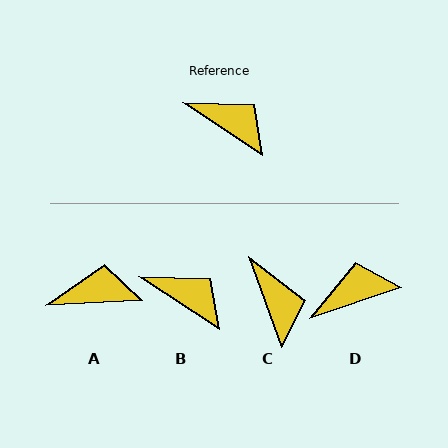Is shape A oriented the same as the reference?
No, it is off by about 36 degrees.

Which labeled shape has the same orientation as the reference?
B.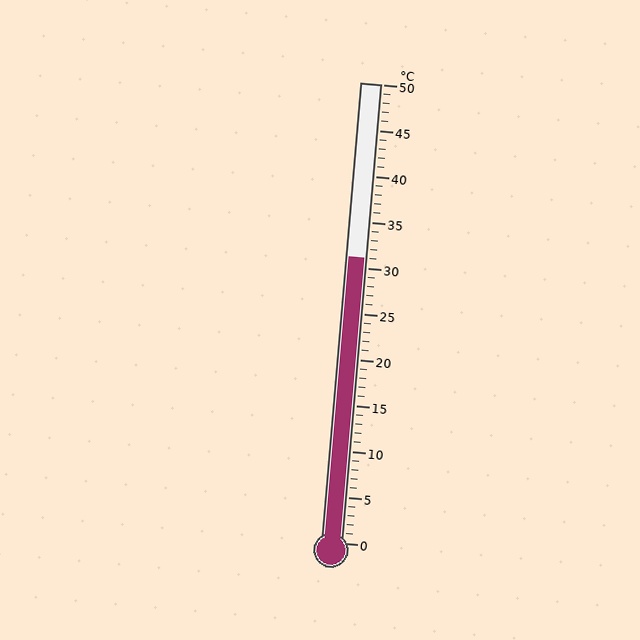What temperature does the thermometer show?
The thermometer shows approximately 31°C.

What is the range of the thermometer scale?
The thermometer scale ranges from 0°C to 50°C.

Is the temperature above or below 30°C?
The temperature is above 30°C.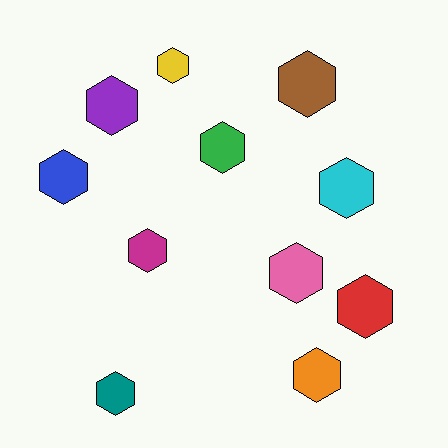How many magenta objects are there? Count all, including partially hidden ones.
There is 1 magenta object.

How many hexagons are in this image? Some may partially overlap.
There are 11 hexagons.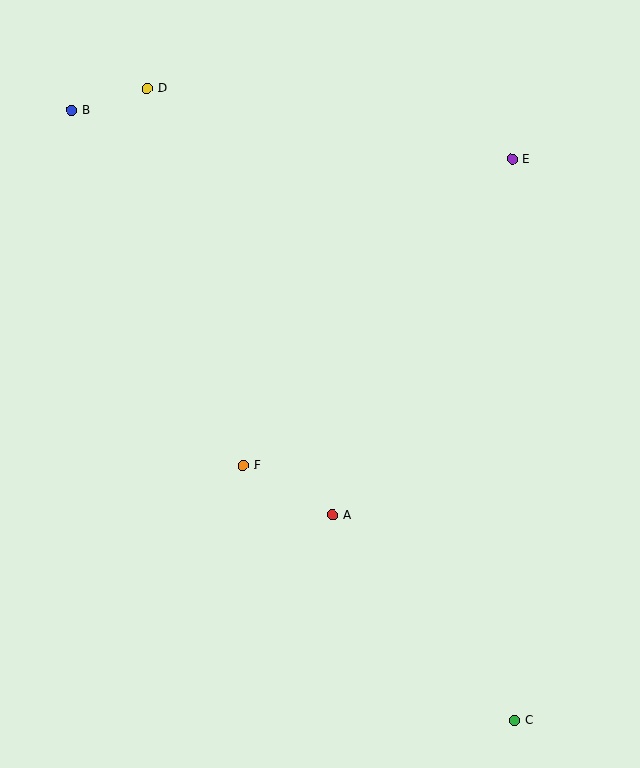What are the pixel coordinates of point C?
Point C is at (515, 720).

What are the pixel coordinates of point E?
Point E is at (512, 159).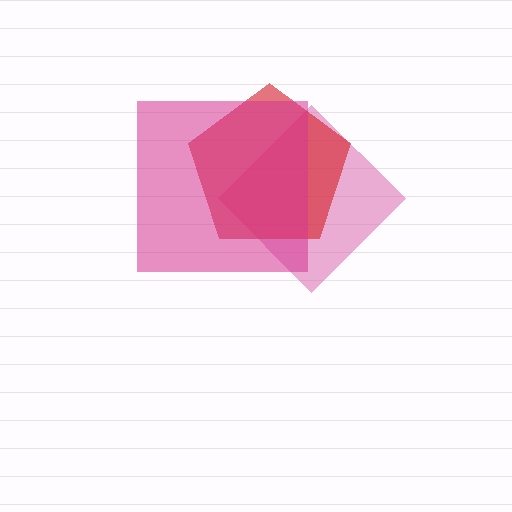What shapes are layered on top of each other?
The layered shapes are: a pink diamond, a red pentagon, a magenta square.